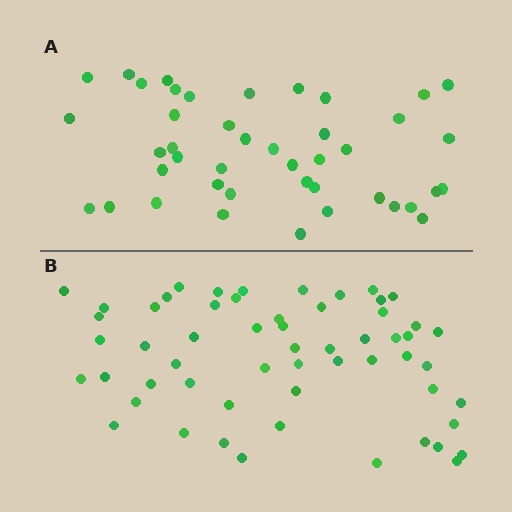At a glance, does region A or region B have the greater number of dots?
Region B (the bottom region) has more dots.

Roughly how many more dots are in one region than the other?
Region B has approximately 15 more dots than region A.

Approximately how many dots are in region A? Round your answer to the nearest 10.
About 40 dots. (The exact count is 43, which rounds to 40.)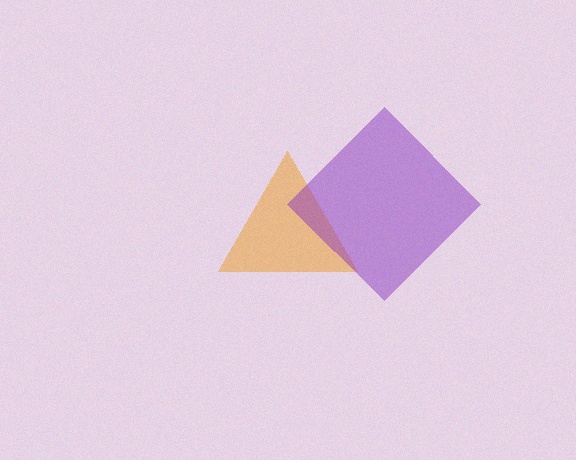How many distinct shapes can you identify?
There are 2 distinct shapes: an orange triangle, a purple diamond.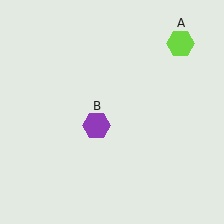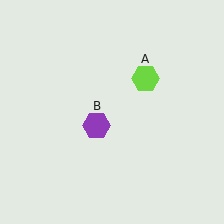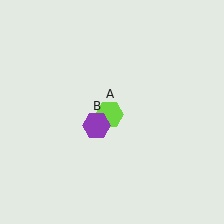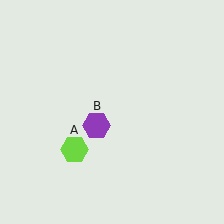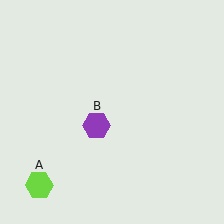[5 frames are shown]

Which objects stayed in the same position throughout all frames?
Purple hexagon (object B) remained stationary.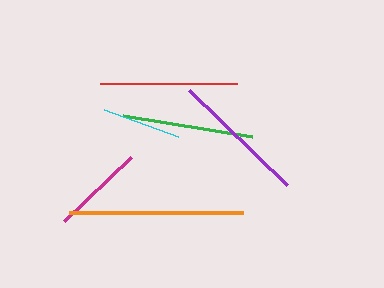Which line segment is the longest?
The orange line is the longest at approximately 175 pixels.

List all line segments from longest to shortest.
From longest to shortest: orange, purple, red, green, magenta, cyan.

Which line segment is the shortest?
The cyan line is the shortest at approximately 78 pixels.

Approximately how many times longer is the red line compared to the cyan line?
The red line is approximately 1.8 times the length of the cyan line.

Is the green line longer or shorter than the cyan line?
The green line is longer than the cyan line.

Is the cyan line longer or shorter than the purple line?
The purple line is longer than the cyan line.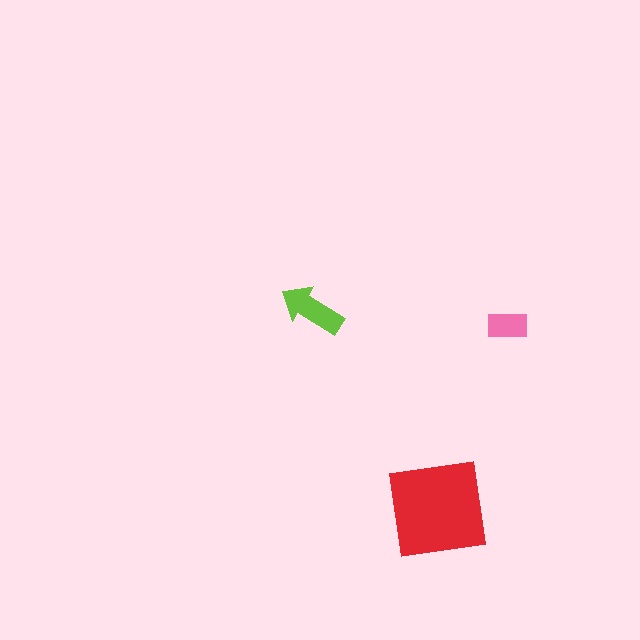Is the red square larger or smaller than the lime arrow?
Larger.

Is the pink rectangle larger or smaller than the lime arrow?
Smaller.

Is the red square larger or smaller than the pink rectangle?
Larger.